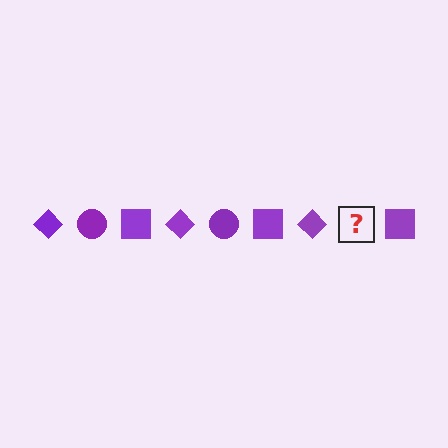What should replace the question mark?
The question mark should be replaced with a purple circle.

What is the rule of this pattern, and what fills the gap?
The rule is that the pattern cycles through diamond, circle, square shapes in purple. The gap should be filled with a purple circle.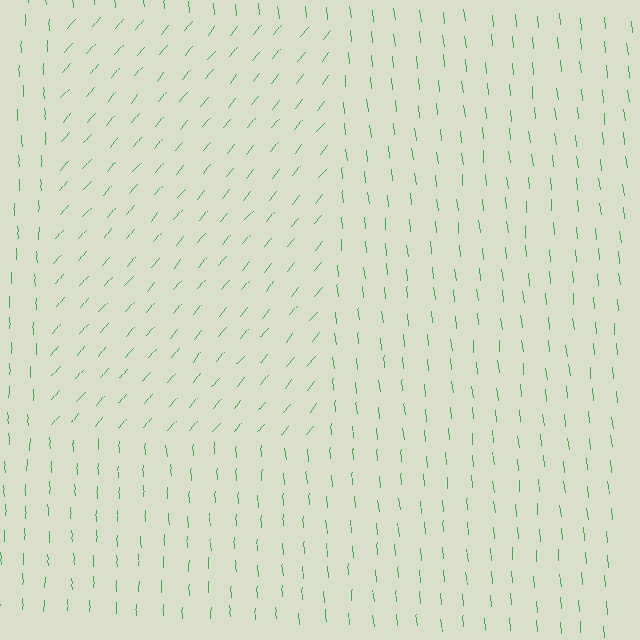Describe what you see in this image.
The image is filled with small green line segments. A rectangle region in the image has lines oriented differently from the surrounding lines, creating a visible texture boundary.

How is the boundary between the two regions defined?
The boundary is defined purely by a change in line orientation (approximately 45 degrees difference). All lines are the same color and thickness.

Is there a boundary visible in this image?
Yes, there is a texture boundary formed by a change in line orientation.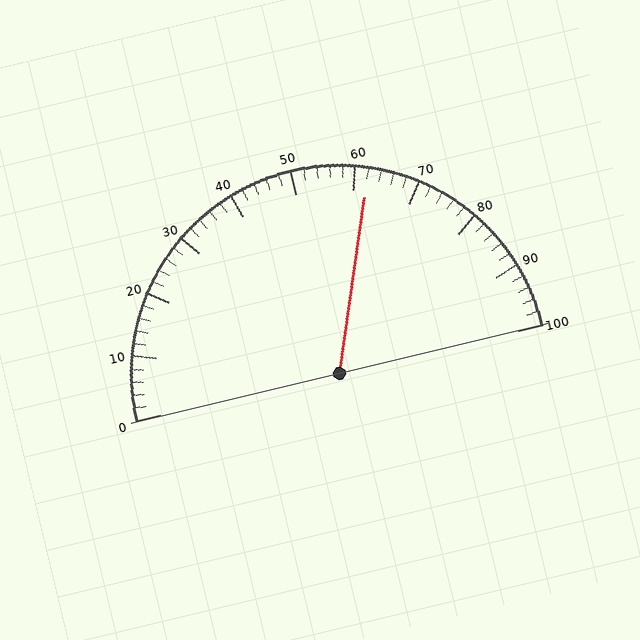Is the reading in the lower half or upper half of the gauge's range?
The reading is in the upper half of the range (0 to 100).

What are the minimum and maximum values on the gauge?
The gauge ranges from 0 to 100.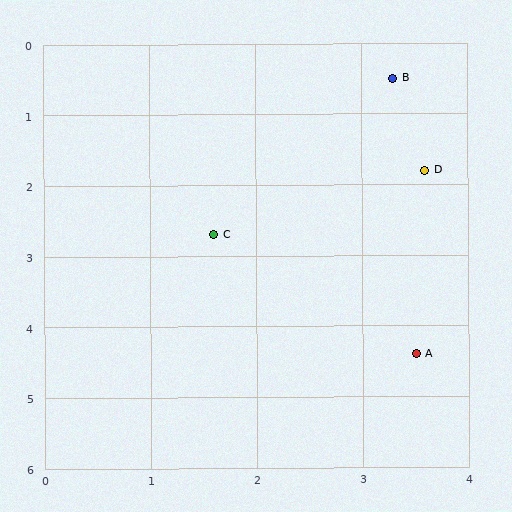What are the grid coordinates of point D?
Point D is at approximately (3.6, 1.8).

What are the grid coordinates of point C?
Point C is at approximately (1.6, 2.7).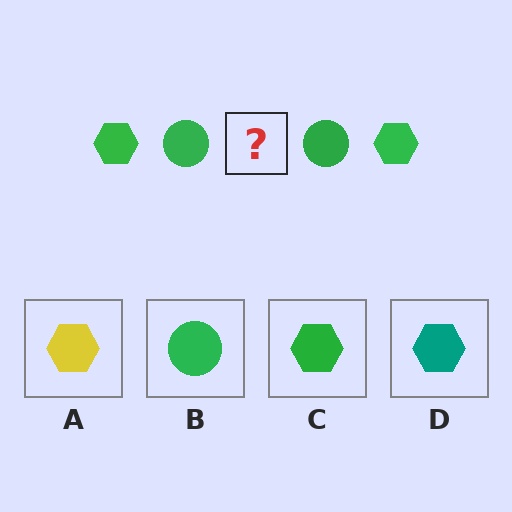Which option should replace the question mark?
Option C.